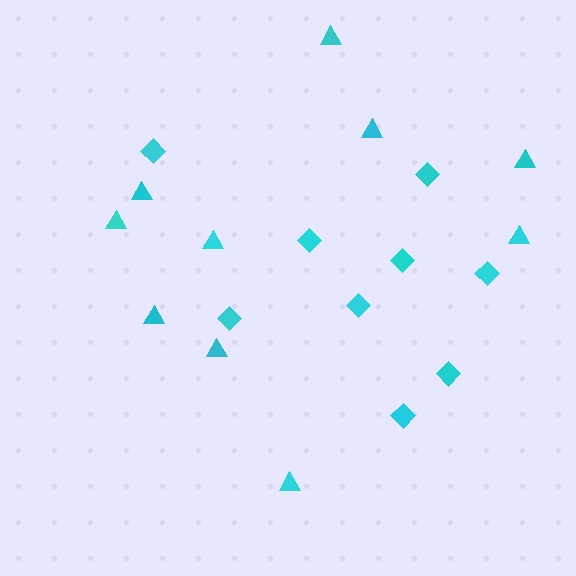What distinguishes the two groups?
There are 2 groups: one group of triangles (10) and one group of diamonds (9).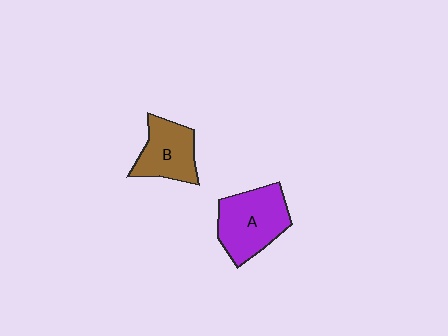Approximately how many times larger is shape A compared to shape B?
Approximately 1.3 times.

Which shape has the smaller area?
Shape B (brown).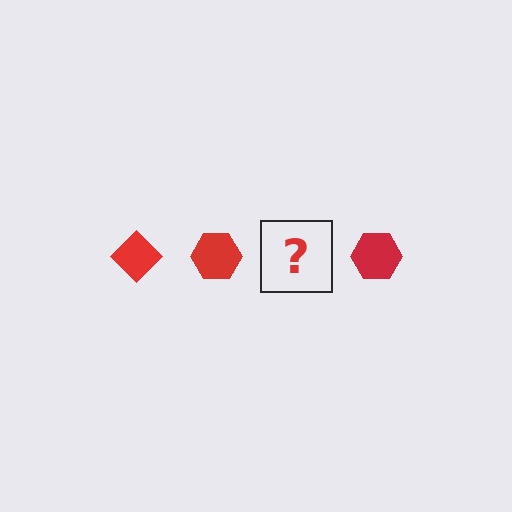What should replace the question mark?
The question mark should be replaced with a red diamond.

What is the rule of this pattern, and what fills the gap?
The rule is that the pattern cycles through diamond, hexagon shapes in red. The gap should be filled with a red diamond.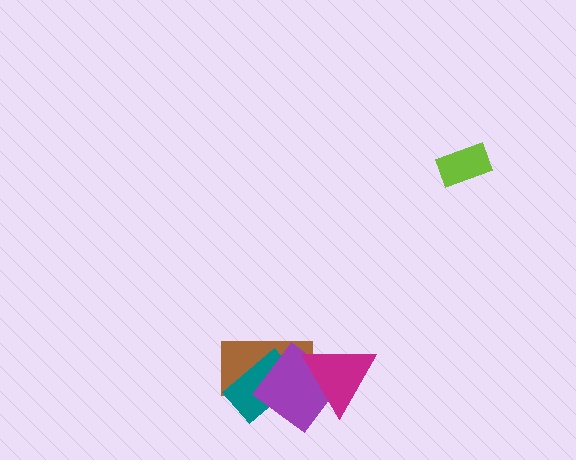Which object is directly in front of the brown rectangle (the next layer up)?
The teal rectangle is directly in front of the brown rectangle.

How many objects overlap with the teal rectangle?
2 objects overlap with the teal rectangle.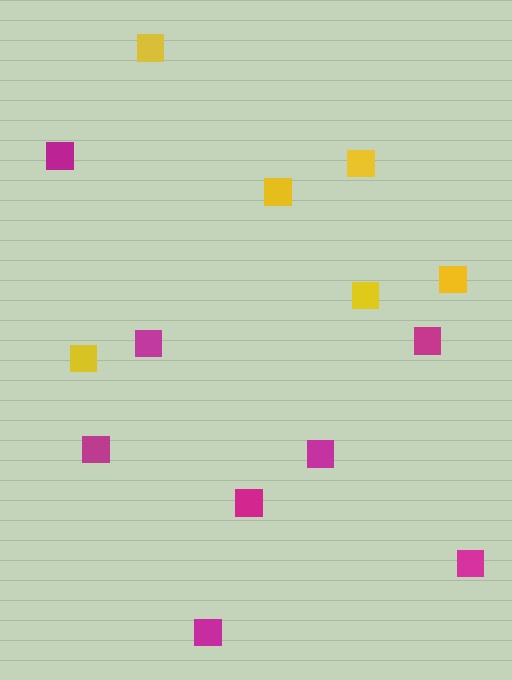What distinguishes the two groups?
There are 2 groups: one group of yellow squares (6) and one group of magenta squares (8).